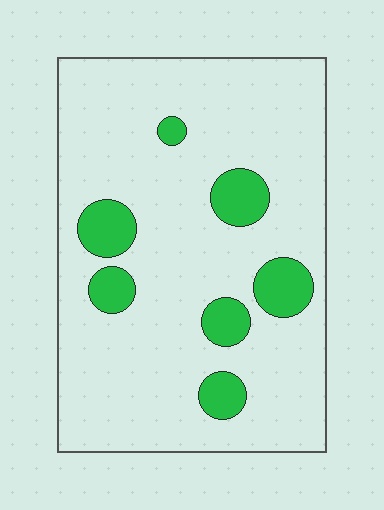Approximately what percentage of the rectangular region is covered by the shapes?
Approximately 15%.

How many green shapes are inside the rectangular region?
7.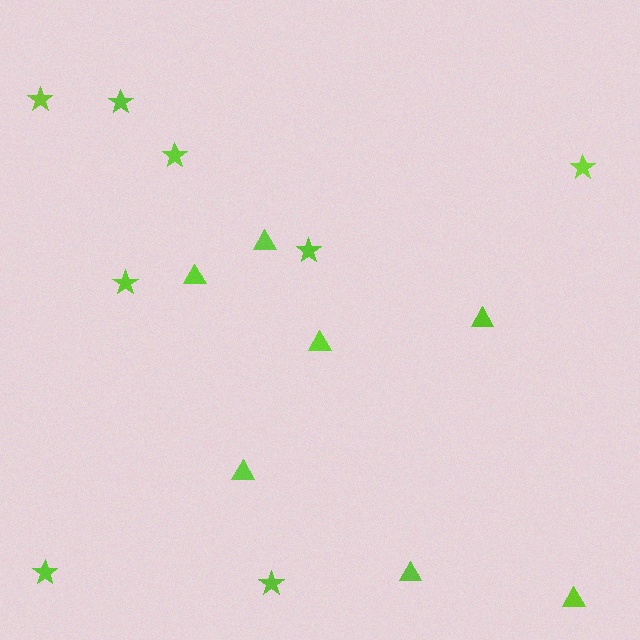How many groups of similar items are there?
There are 2 groups: one group of triangles (7) and one group of stars (8).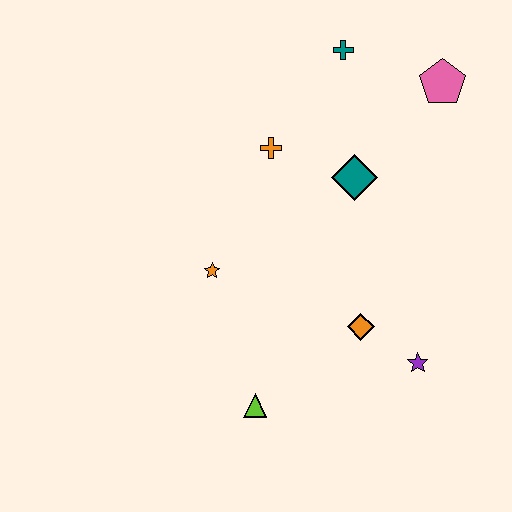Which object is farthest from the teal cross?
The lime triangle is farthest from the teal cross.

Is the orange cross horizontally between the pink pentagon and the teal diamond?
No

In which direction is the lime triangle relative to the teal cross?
The lime triangle is below the teal cross.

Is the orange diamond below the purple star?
No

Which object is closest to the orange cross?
The teal diamond is closest to the orange cross.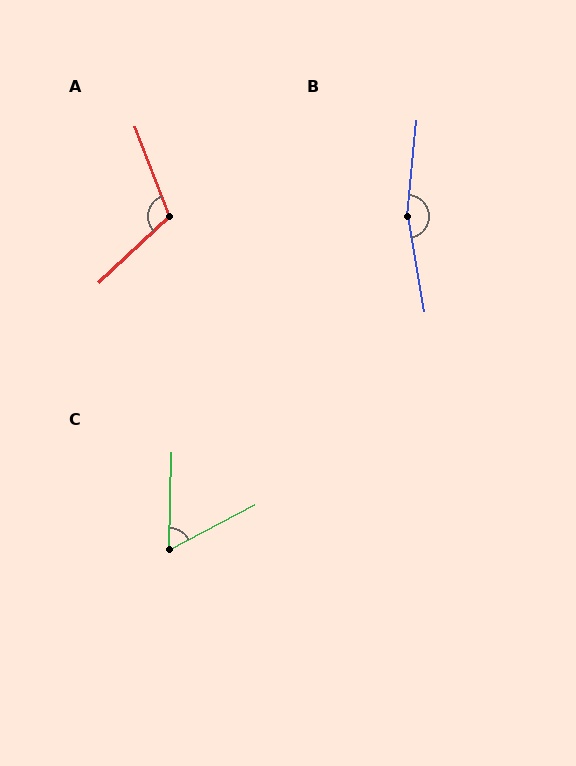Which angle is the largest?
B, at approximately 164 degrees.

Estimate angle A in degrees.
Approximately 112 degrees.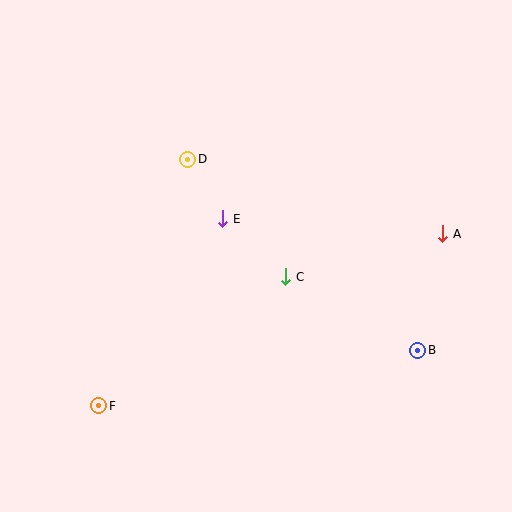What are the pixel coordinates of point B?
Point B is at (418, 350).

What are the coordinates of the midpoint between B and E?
The midpoint between B and E is at (320, 285).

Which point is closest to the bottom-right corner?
Point B is closest to the bottom-right corner.